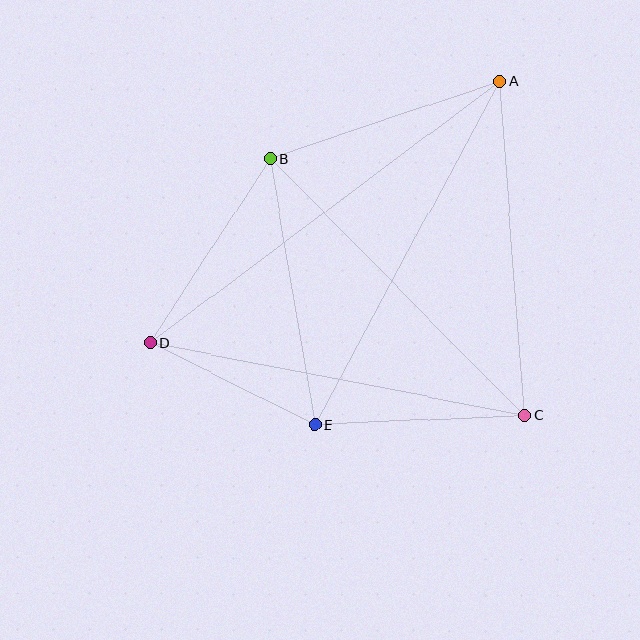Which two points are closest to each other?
Points D and E are closest to each other.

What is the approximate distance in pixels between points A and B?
The distance between A and B is approximately 243 pixels.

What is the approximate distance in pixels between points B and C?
The distance between B and C is approximately 361 pixels.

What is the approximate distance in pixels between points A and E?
The distance between A and E is approximately 390 pixels.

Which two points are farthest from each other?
Points A and D are farthest from each other.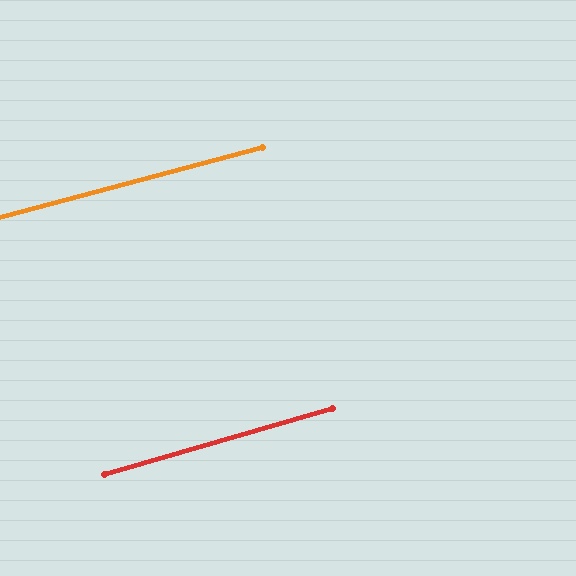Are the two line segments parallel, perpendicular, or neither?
Parallel — their directions differ by only 1.2°.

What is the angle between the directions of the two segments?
Approximately 1 degree.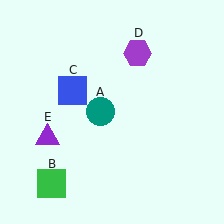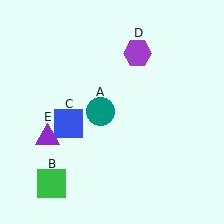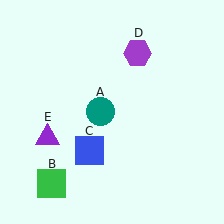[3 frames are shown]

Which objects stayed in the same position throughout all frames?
Teal circle (object A) and green square (object B) and purple hexagon (object D) and purple triangle (object E) remained stationary.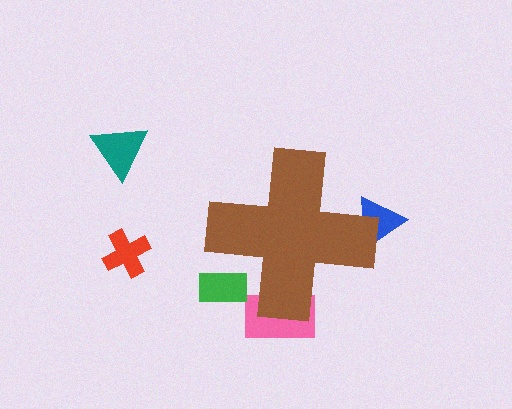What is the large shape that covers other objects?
A brown cross.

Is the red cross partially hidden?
No, the red cross is fully visible.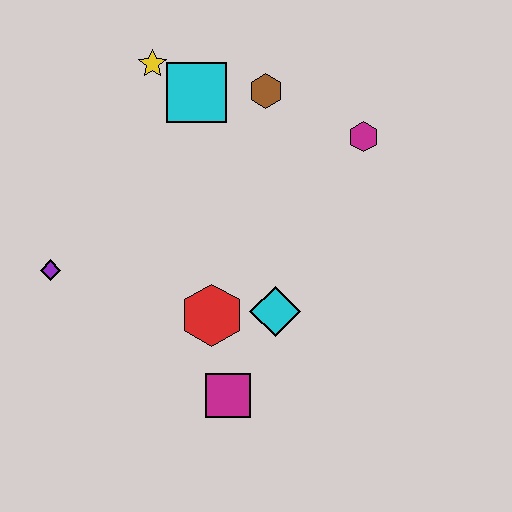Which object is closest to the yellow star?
The cyan square is closest to the yellow star.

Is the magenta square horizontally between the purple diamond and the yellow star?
No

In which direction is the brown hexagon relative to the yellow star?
The brown hexagon is to the right of the yellow star.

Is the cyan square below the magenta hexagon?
No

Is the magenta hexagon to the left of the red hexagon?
No